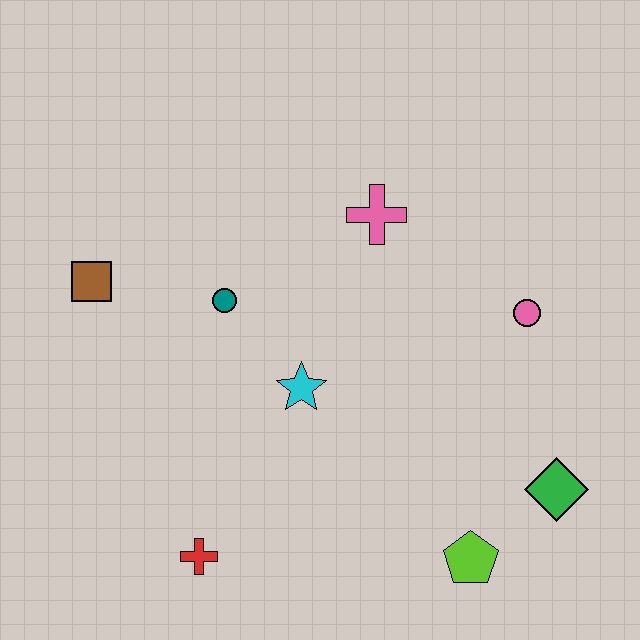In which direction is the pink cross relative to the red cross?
The pink cross is above the red cross.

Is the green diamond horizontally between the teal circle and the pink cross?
No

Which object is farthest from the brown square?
The green diamond is farthest from the brown square.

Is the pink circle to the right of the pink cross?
Yes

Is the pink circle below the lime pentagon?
No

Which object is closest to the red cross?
The cyan star is closest to the red cross.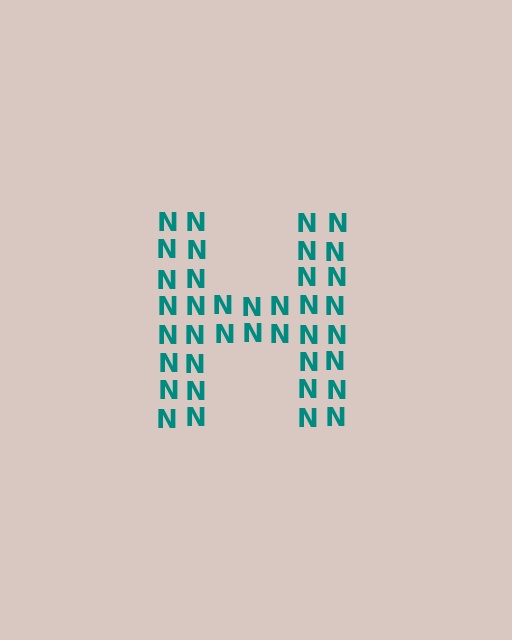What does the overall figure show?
The overall figure shows the letter H.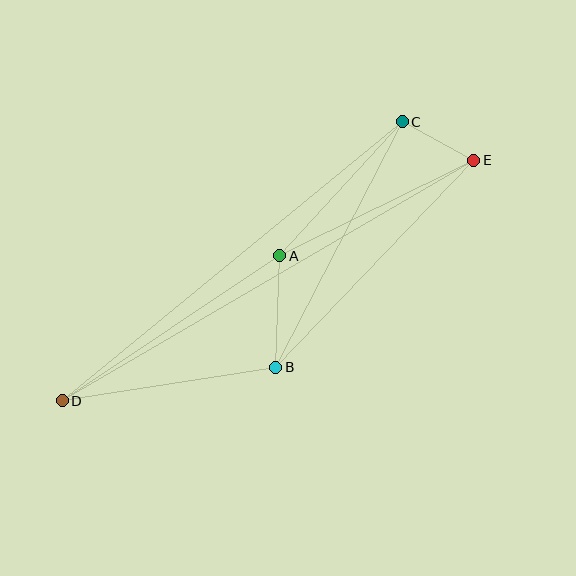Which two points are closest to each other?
Points C and E are closest to each other.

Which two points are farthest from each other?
Points D and E are farthest from each other.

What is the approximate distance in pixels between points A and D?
The distance between A and D is approximately 261 pixels.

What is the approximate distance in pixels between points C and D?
The distance between C and D is approximately 440 pixels.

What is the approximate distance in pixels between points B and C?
The distance between B and C is approximately 276 pixels.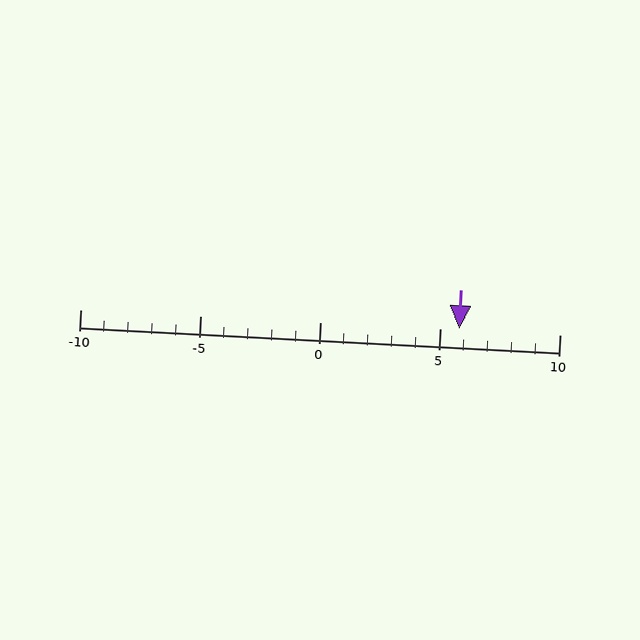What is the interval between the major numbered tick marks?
The major tick marks are spaced 5 units apart.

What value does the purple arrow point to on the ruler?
The purple arrow points to approximately 6.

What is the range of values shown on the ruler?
The ruler shows values from -10 to 10.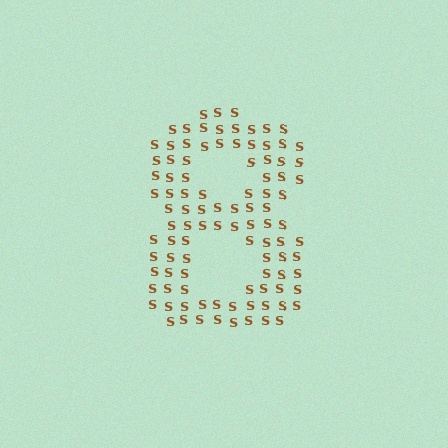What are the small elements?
The small elements are letter S's.